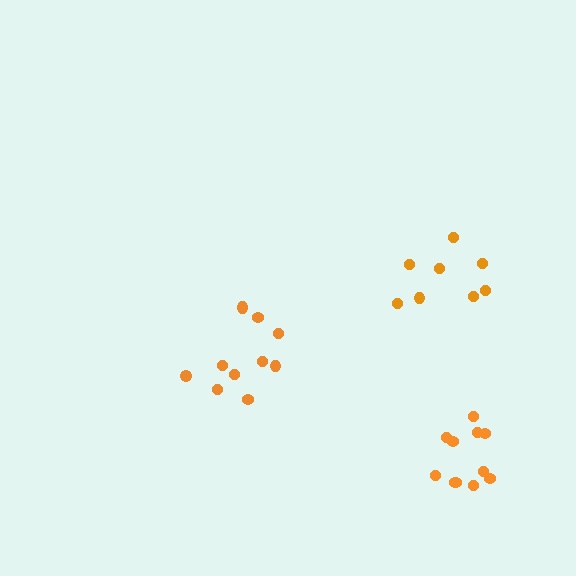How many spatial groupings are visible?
There are 3 spatial groupings.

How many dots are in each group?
Group 1: 11 dots, Group 2: 11 dots, Group 3: 8 dots (30 total).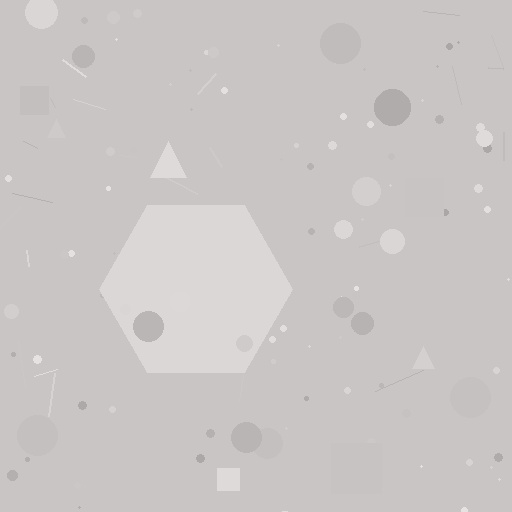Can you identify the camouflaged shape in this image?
The camouflaged shape is a hexagon.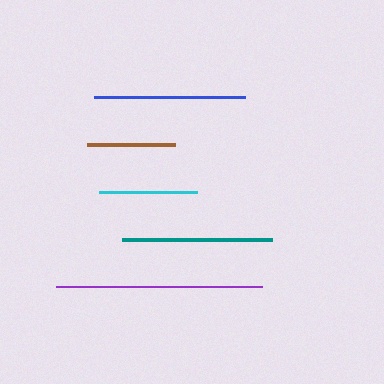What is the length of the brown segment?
The brown segment is approximately 88 pixels long.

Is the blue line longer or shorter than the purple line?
The purple line is longer than the blue line.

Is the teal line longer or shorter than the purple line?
The purple line is longer than the teal line.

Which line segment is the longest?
The purple line is the longest at approximately 206 pixels.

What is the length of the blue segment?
The blue segment is approximately 151 pixels long.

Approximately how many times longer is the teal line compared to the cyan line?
The teal line is approximately 1.5 times the length of the cyan line.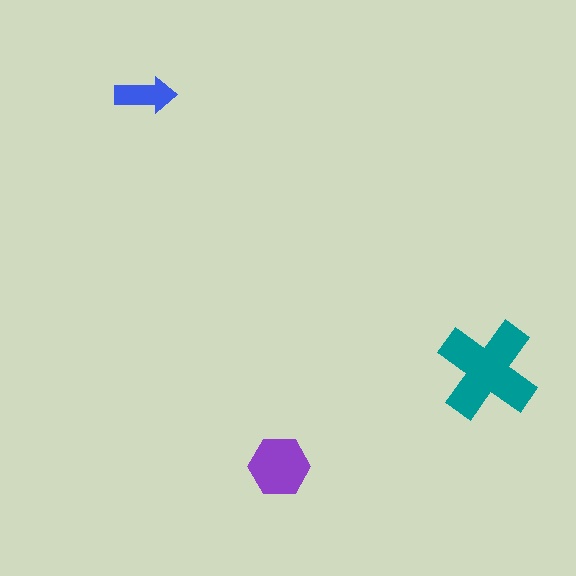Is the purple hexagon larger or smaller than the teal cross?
Smaller.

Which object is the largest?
The teal cross.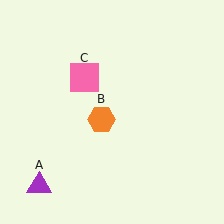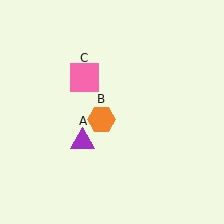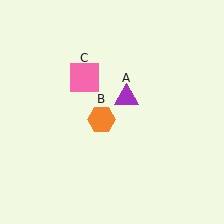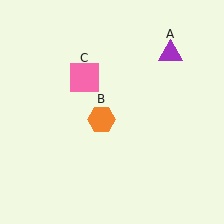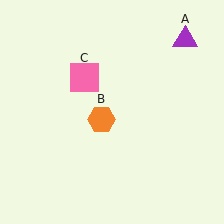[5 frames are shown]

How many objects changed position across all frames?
1 object changed position: purple triangle (object A).